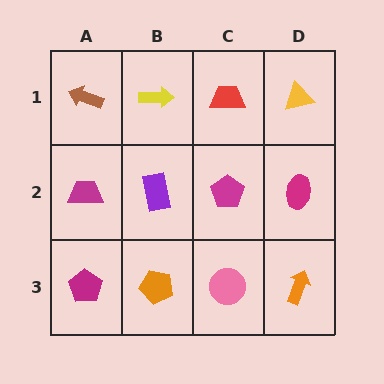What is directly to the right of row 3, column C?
An orange arrow.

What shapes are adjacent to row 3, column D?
A magenta ellipse (row 2, column D), a pink circle (row 3, column C).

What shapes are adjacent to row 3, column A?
A magenta trapezoid (row 2, column A), an orange pentagon (row 3, column B).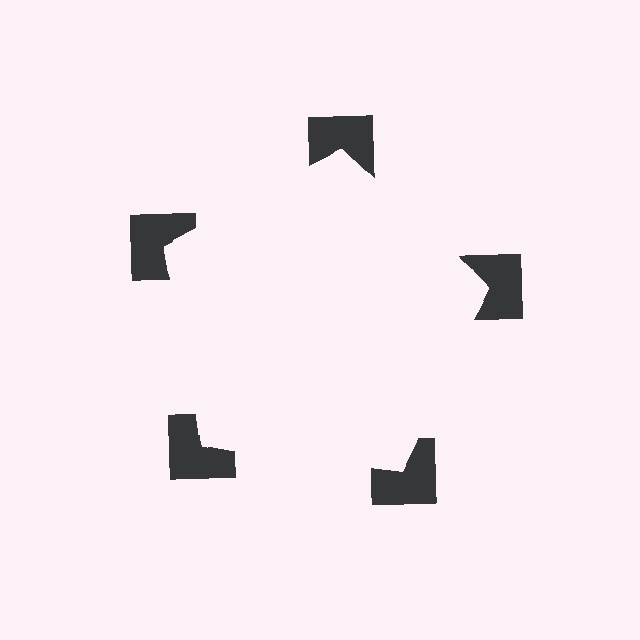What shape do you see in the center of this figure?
An illusory pentagon — its edges are inferred from the aligned wedge cuts in the notched squares, not physically drawn.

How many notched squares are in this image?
There are 5 — one at each vertex of the illusory pentagon.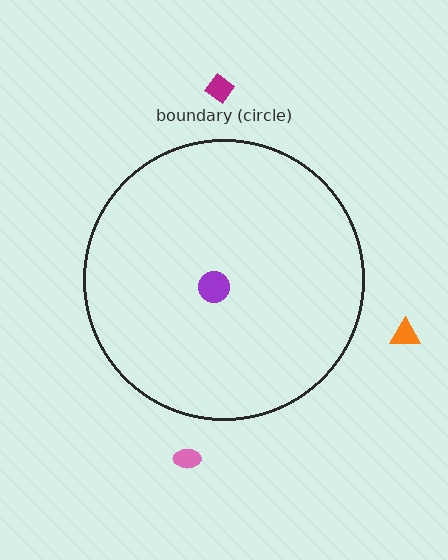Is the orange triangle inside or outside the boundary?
Outside.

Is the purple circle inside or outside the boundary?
Inside.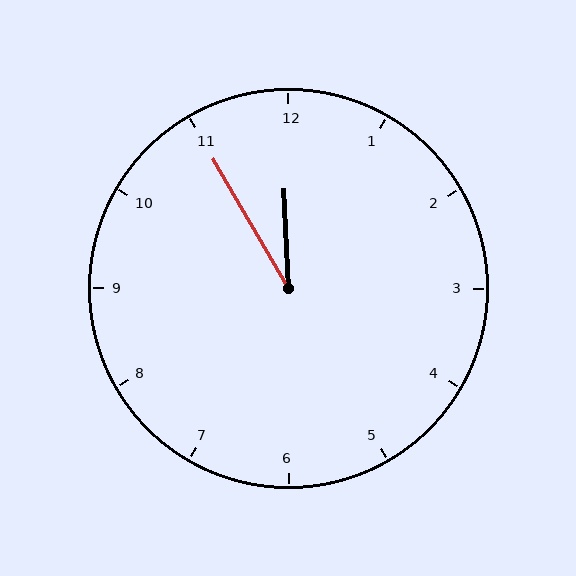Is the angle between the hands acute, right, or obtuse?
It is acute.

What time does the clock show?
11:55.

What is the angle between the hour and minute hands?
Approximately 28 degrees.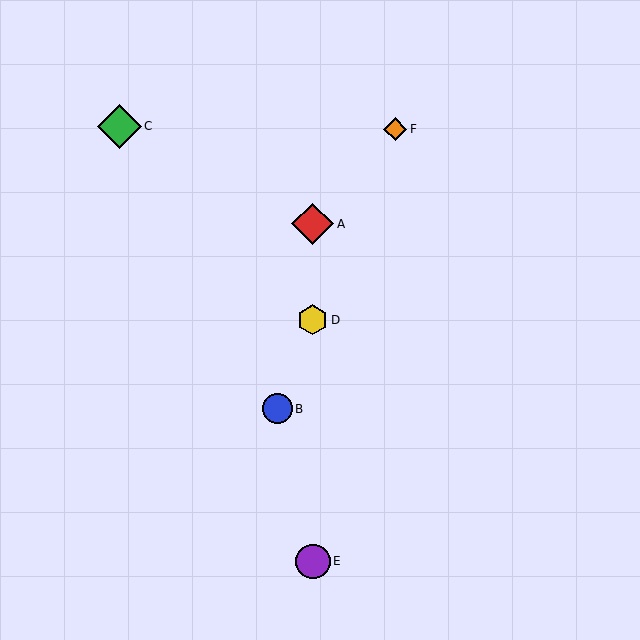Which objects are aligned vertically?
Objects A, D, E are aligned vertically.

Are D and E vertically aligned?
Yes, both are at x≈313.